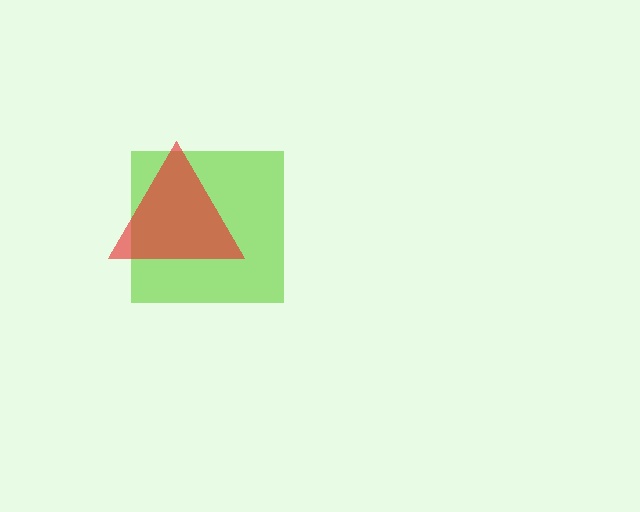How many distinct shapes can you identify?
There are 2 distinct shapes: a lime square, a red triangle.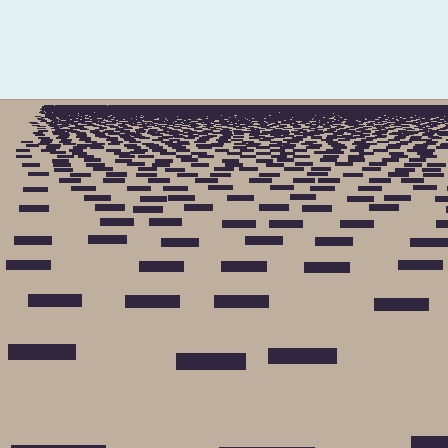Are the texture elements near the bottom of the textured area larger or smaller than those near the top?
Larger. Near the bottom, elements are closer to the viewer and appear at a bigger on-screen size.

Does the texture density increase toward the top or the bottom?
Density increases toward the top.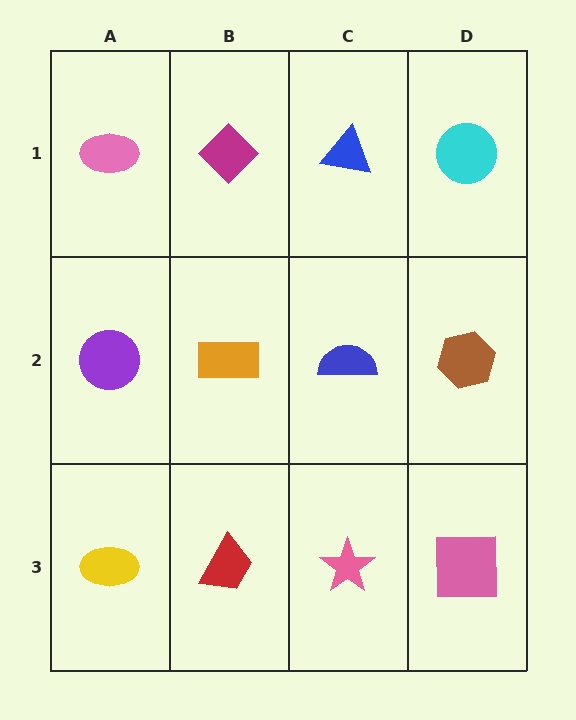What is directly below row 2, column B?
A red trapezoid.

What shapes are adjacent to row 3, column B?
An orange rectangle (row 2, column B), a yellow ellipse (row 3, column A), a pink star (row 3, column C).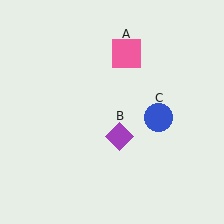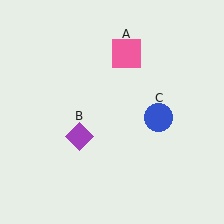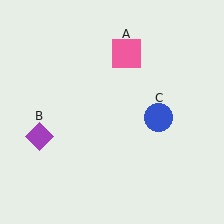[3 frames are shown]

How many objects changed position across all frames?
1 object changed position: purple diamond (object B).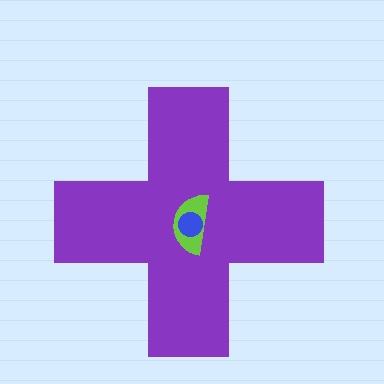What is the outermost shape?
The purple cross.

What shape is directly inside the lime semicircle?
The blue circle.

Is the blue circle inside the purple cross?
Yes.